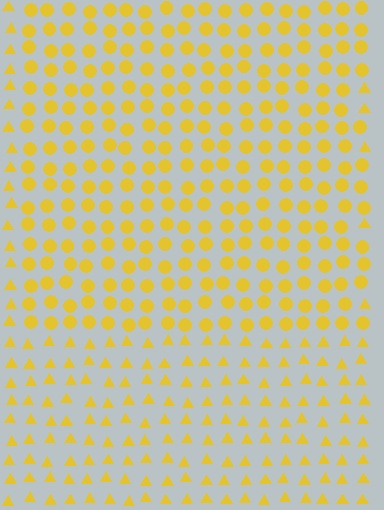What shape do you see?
I see a rectangle.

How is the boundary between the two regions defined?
The boundary is defined by a change in element shape: circles inside vs. triangles outside. All elements share the same color and spacing.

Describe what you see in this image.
The image is filled with small yellow elements arranged in a uniform grid. A rectangle-shaped region contains circles, while the surrounding area contains triangles. The boundary is defined purely by the change in element shape.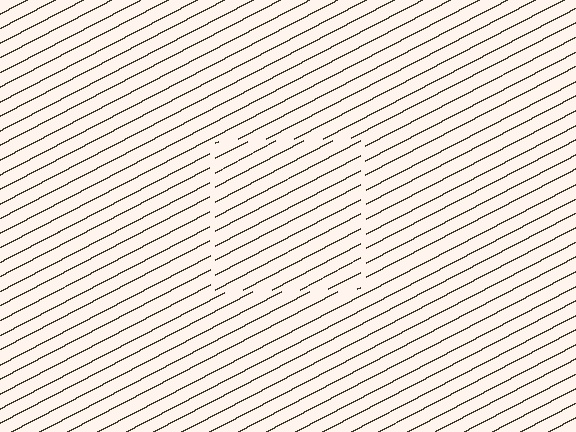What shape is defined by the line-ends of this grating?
An illusory square. The interior of the shape contains the same grating, shifted by half a period — the contour is defined by the phase discontinuity where line-ends from the inner and outer gratings abut.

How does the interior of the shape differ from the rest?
The interior of the shape contains the same grating, shifted by half a period — the contour is defined by the phase discontinuity where line-ends from the inner and outer gratings abut.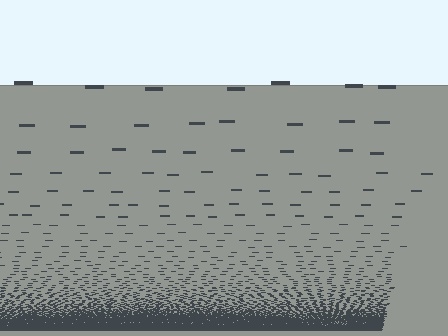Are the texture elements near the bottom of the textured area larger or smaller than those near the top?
Smaller. The gradient is inverted — elements near the bottom are smaller and denser.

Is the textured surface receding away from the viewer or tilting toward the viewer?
The surface appears to tilt toward the viewer. Texture elements get larger and sparser toward the top.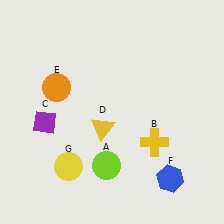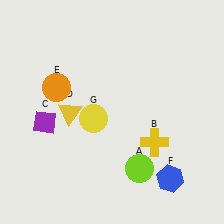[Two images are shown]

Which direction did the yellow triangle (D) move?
The yellow triangle (D) moved left.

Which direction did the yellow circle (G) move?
The yellow circle (G) moved up.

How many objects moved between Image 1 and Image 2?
3 objects moved between the two images.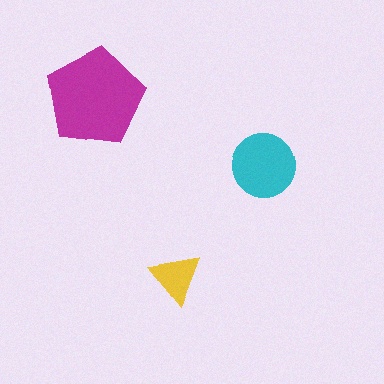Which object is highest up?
The magenta pentagon is topmost.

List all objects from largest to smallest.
The magenta pentagon, the cyan circle, the yellow triangle.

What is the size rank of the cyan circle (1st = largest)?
2nd.